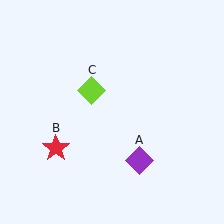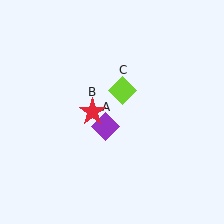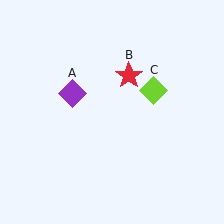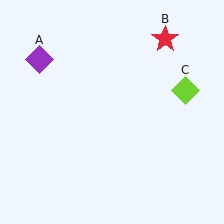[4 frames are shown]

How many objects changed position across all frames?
3 objects changed position: purple diamond (object A), red star (object B), lime diamond (object C).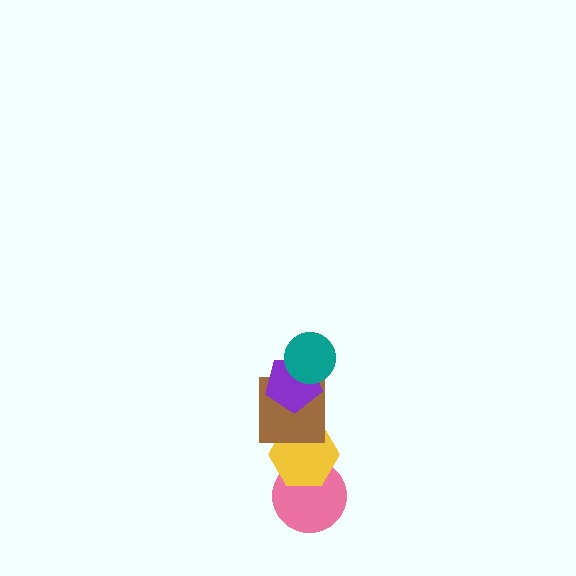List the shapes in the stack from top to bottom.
From top to bottom: the teal circle, the purple pentagon, the brown square, the yellow hexagon, the pink circle.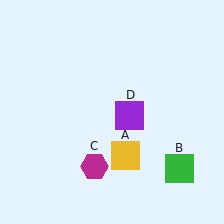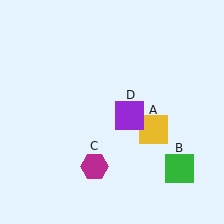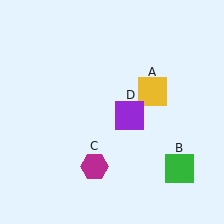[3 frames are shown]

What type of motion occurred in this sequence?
The yellow square (object A) rotated counterclockwise around the center of the scene.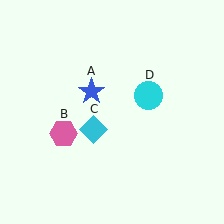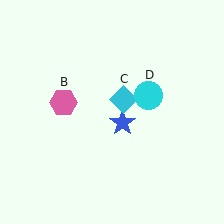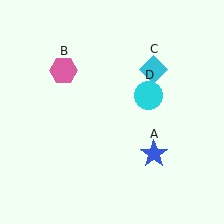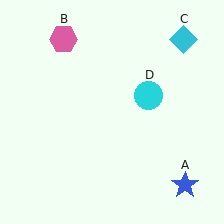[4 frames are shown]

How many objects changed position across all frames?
3 objects changed position: blue star (object A), pink hexagon (object B), cyan diamond (object C).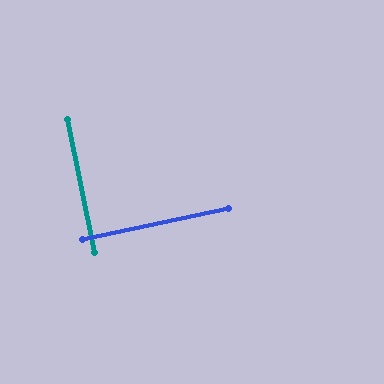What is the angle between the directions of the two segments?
Approximately 90 degrees.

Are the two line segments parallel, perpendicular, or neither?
Perpendicular — they meet at approximately 90°.